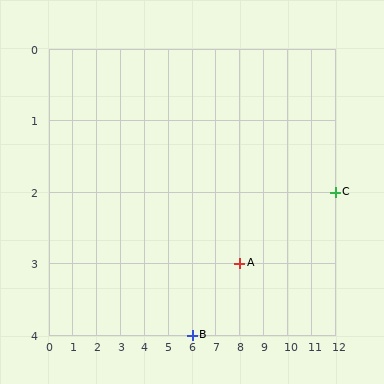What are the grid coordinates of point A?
Point A is at grid coordinates (8, 3).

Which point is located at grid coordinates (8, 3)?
Point A is at (8, 3).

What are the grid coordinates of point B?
Point B is at grid coordinates (6, 4).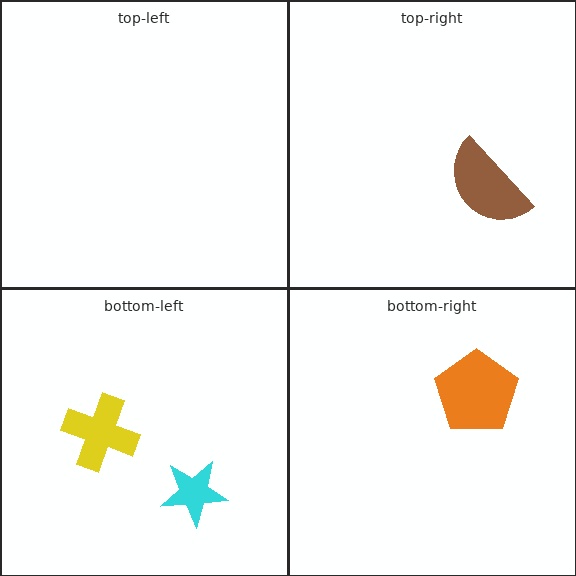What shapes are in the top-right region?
The brown semicircle.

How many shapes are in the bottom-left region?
2.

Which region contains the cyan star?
The bottom-left region.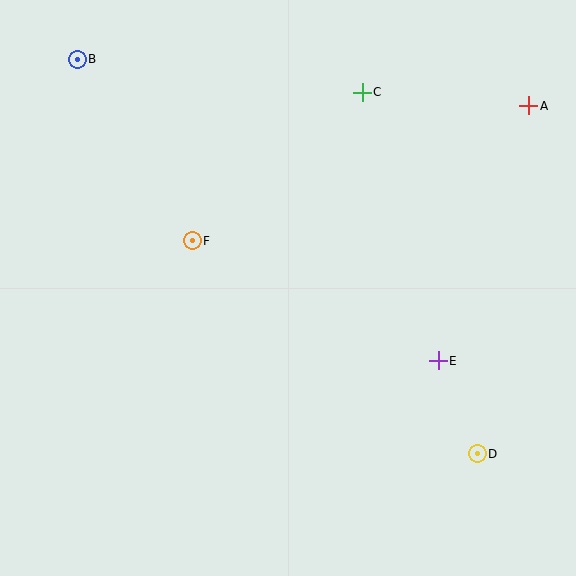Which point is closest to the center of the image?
Point F at (192, 241) is closest to the center.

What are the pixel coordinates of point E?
Point E is at (438, 361).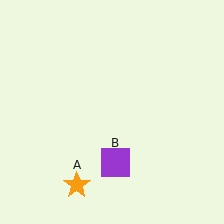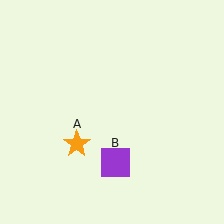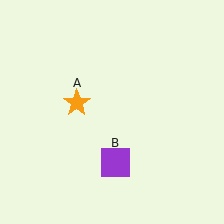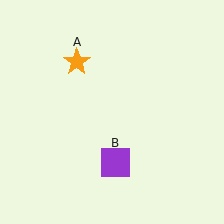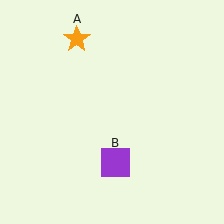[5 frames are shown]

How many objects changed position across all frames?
1 object changed position: orange star (object A).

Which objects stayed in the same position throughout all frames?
Purple square (object B) remained stationary.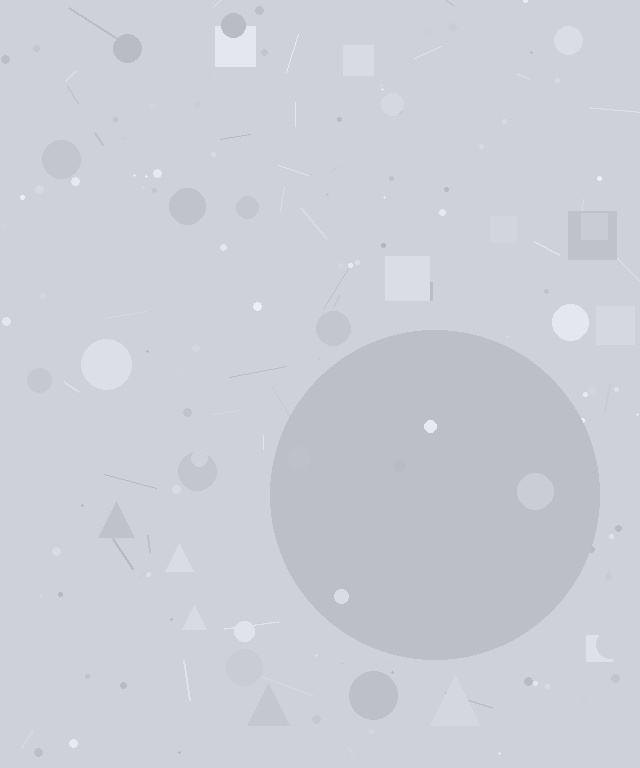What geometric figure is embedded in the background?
A circle is embedded in the background.